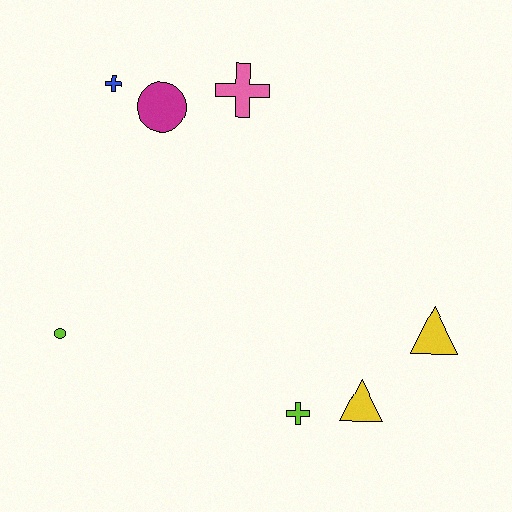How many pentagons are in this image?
There are no pentagons.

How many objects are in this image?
There are 7 objects.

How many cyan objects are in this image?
There are no cyan objects.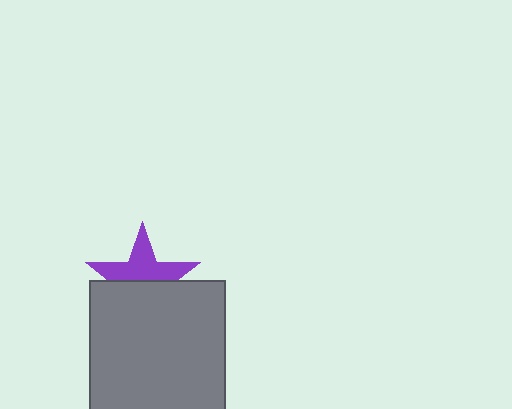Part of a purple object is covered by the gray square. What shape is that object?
It is a star.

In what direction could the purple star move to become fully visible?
The purple star could move up. That would shift it out from behind the gray square entirely.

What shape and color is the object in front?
The object in front is a gray square.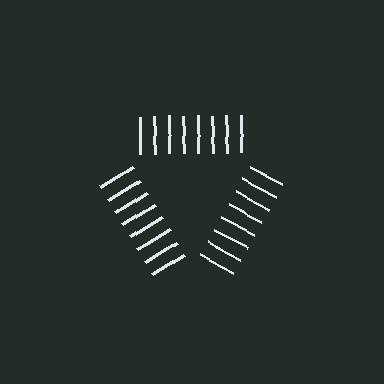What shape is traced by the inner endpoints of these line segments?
An illusory triangle — the line segments terminate on its edges but no continuous stroke is drawn.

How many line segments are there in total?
24 — 8 along each of the 3 edges.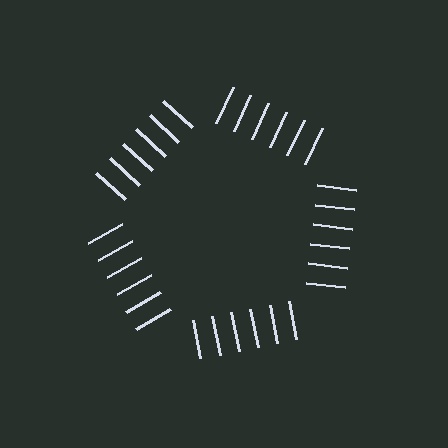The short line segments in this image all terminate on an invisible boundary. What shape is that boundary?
An illusory pentagon — the line segments terminate on its edges but no continuous stroke is drawn.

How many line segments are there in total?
30 — 6 along each of the 5 edges.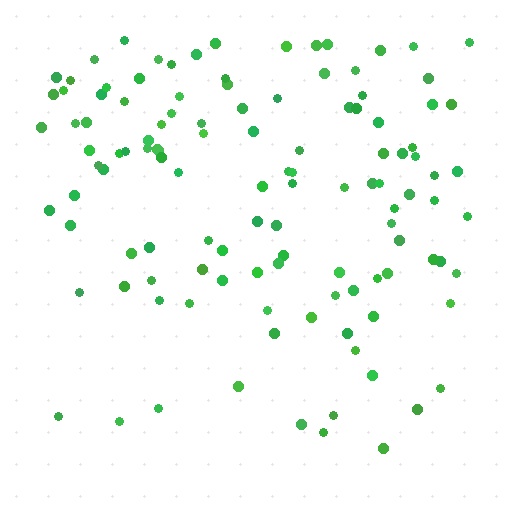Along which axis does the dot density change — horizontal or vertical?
Vertical.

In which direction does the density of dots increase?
From bottom to top, with the top side densest.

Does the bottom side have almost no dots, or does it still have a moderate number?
Still a moderate number, just noticeably fewer than the top.